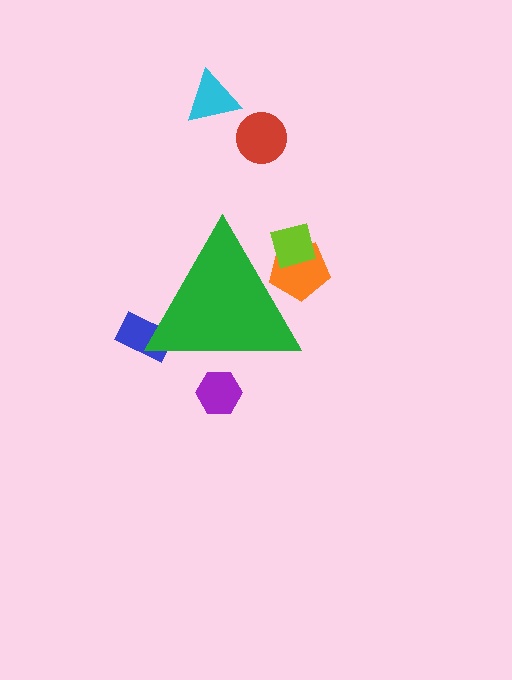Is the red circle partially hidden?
No, the red circle is fully visible.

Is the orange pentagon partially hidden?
Yes, the orange pentagon is partially hidden behind the green triangle.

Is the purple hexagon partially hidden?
Yes, the purple hexagon is partially hidden behind the green triangle.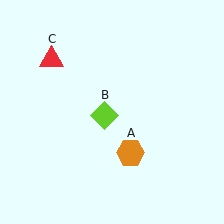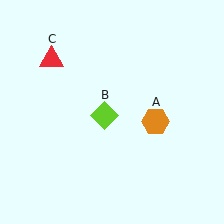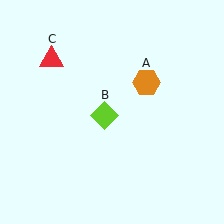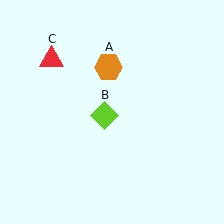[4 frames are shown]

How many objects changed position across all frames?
1 object changed position: orange hexagon (object A).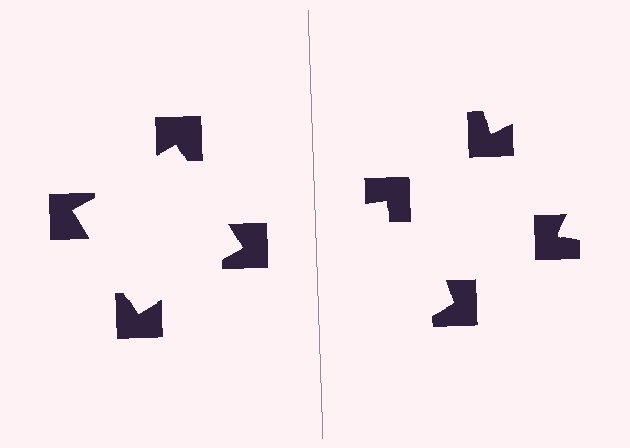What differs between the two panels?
The notched squares are positioned identically on both sides; only the wedge orientations differ. On the left they align to a square; on the right they are misaligned.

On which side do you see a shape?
An illusory square appears on the left side. On the right side the wedge cuts are rotated, so no coherent shape forms.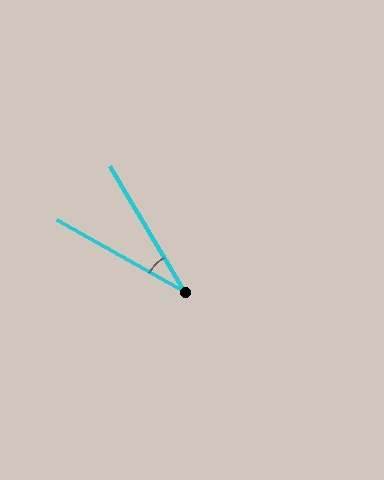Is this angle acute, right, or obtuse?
It is acute.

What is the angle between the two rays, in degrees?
Approximately 30 degrees.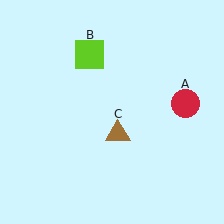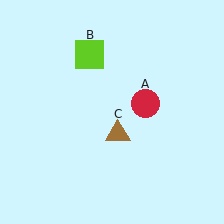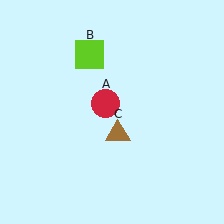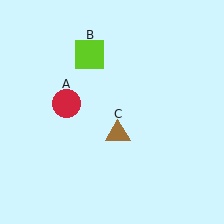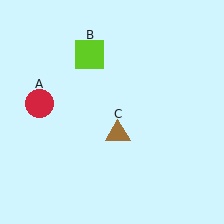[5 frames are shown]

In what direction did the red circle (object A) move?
The red circle (object A) moved left.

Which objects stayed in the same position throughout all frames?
Lime square (object B) and brown triangle (object C) remained stationary.